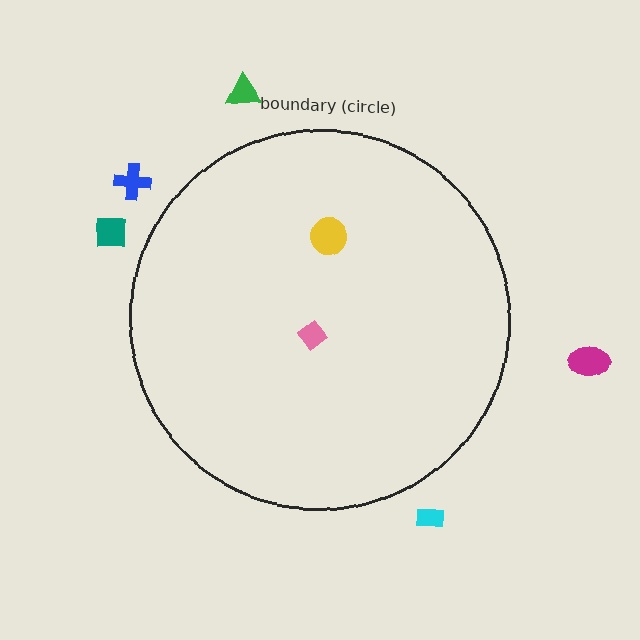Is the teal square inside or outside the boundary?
Outside.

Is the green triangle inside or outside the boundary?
Outside.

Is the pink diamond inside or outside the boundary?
Inside.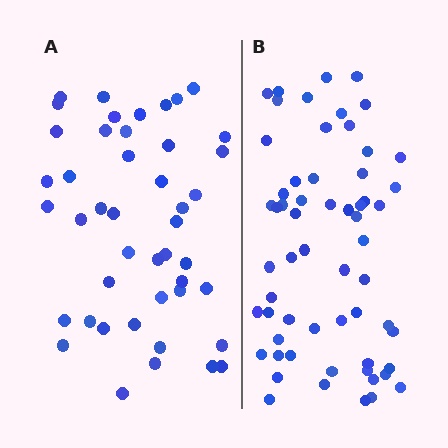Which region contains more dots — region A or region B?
Region B (the right region) has more dots.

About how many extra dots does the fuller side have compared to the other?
Region B has approximately 15 more dots than region A.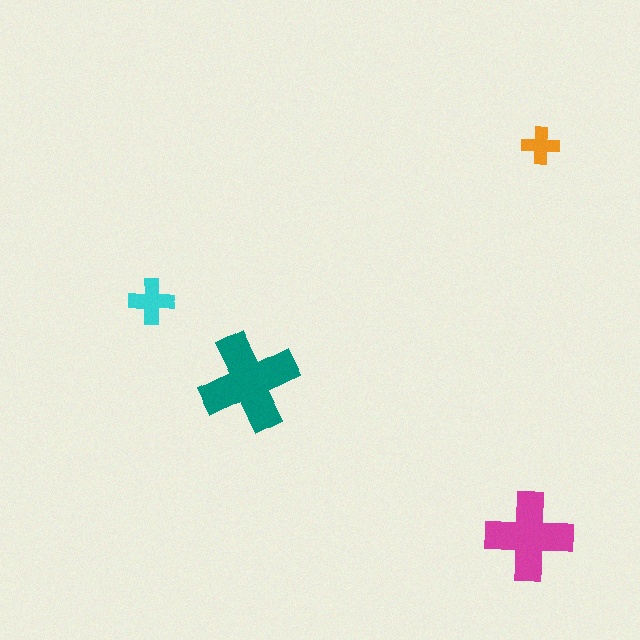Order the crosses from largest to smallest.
the teal one, the magenta one, the cyan one, the orange one.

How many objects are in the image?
There are 4 objects in the image.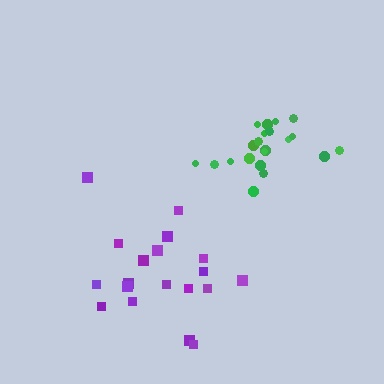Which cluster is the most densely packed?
Green.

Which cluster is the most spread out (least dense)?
Purple.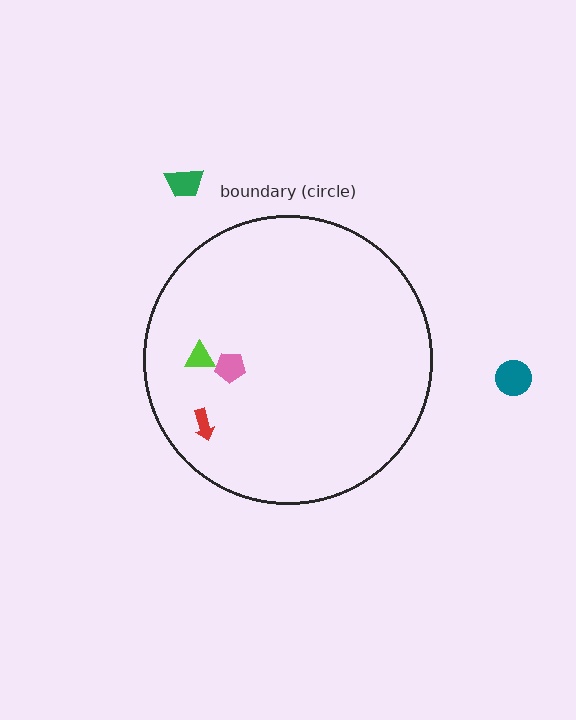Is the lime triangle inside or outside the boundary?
Inside.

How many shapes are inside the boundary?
3 inside, 2 outside.